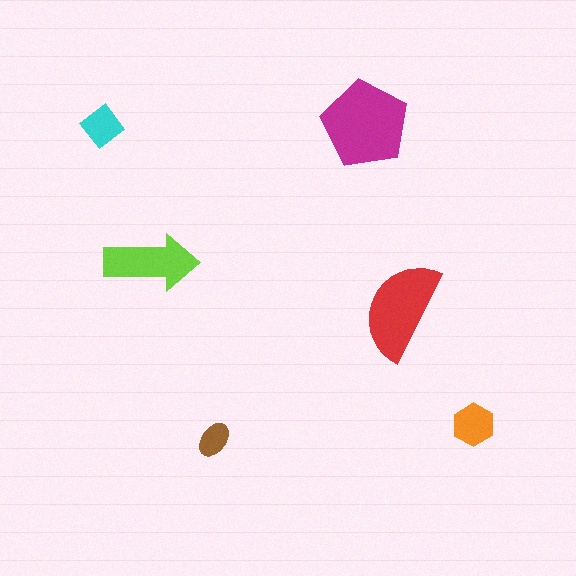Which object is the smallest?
The brown ellipse.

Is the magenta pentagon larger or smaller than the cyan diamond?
Larger.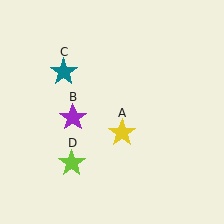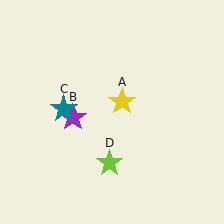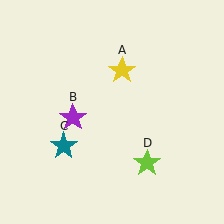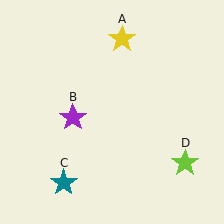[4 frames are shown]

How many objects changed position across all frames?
3 objects changed position: yellow star (object A), teal star (object C), lime star (object D).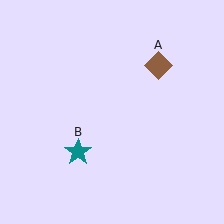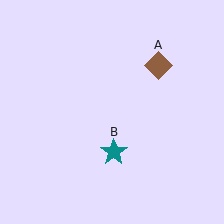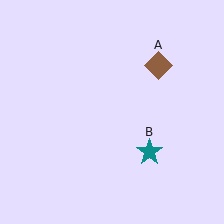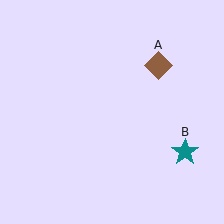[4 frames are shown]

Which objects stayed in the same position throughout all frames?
Brown diamond (object A) remained stationary.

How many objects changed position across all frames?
1 object changed position: teal star (object B).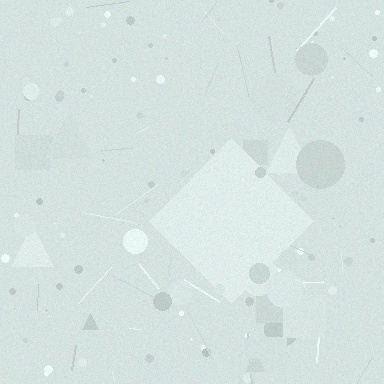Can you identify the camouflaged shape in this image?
The camouflaged shape is a diamond.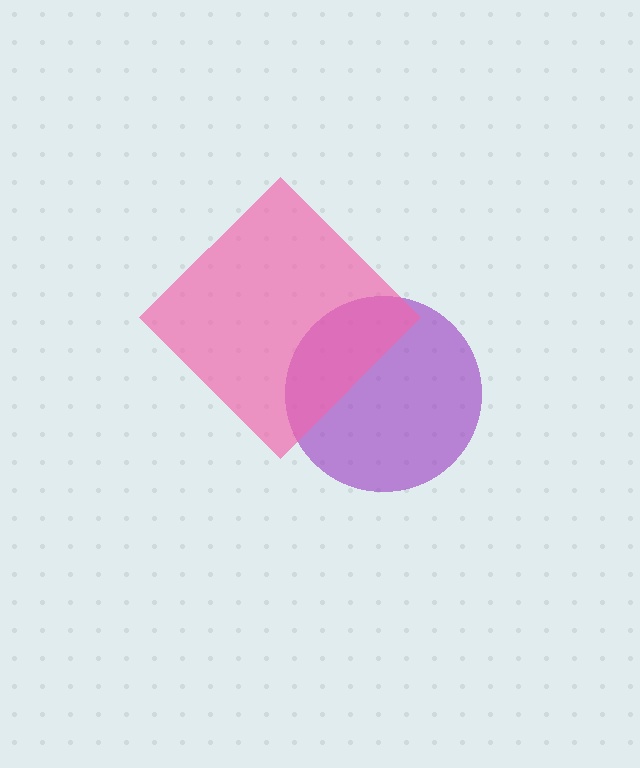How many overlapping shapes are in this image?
There are 2 overlapping shapes in the image.